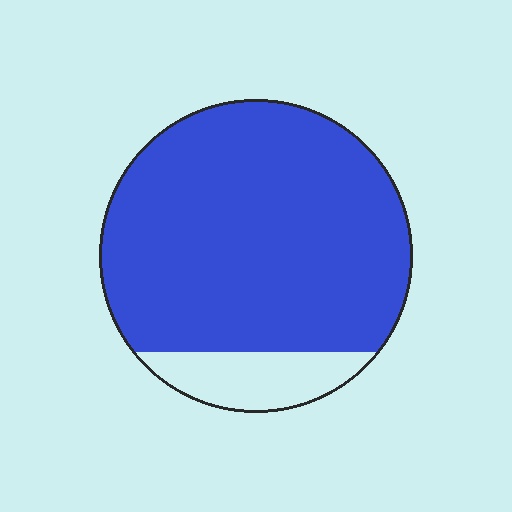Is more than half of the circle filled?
Yes.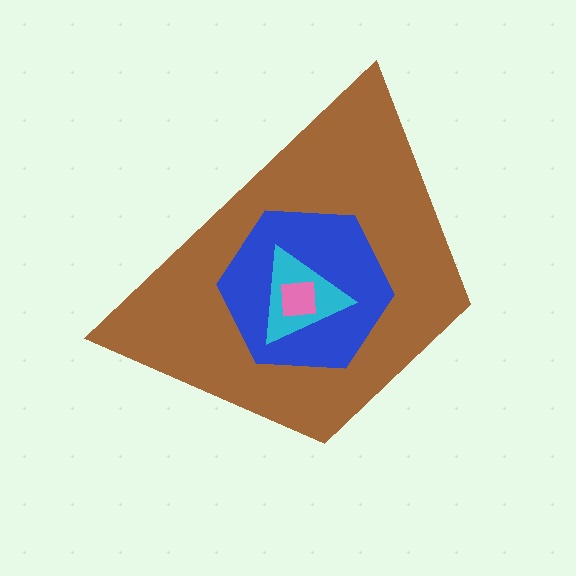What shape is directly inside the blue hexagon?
The cyan triangle.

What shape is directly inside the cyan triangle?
The pink square.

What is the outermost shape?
The brown trapezoid.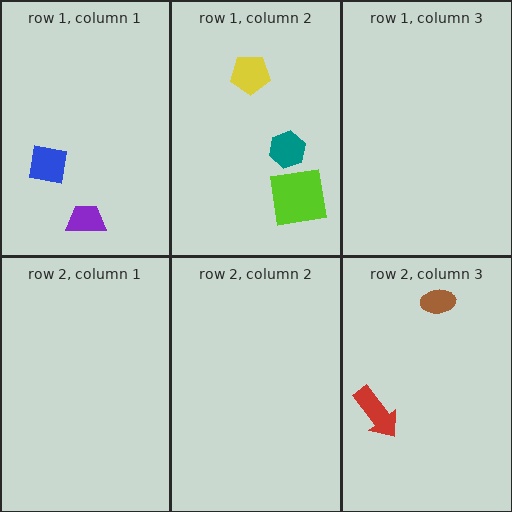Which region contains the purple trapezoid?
The row 1, column 1 region.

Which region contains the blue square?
The row 1, column 1 region.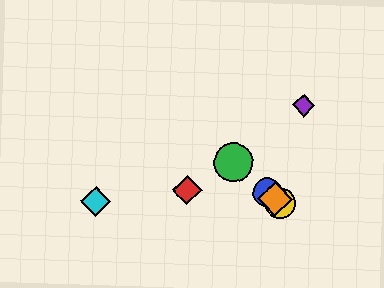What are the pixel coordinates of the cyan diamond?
The cyan diamond is at (96, 201).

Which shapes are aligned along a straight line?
The blue circle, the green circle, the yellow circle, the orange diamond are aligned along a straight line.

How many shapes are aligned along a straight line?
4 shapes (the blue circle, the green circle, the yellow circle, the orange diamond) are aligned along a straight line.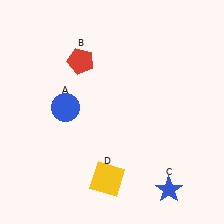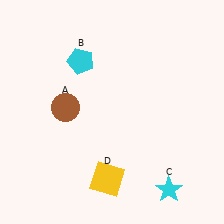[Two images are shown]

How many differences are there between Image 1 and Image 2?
There are 3 differences between the two images.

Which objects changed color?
A changed from blue to brown. B changed from red to cyan. C changed from blue to cyan.